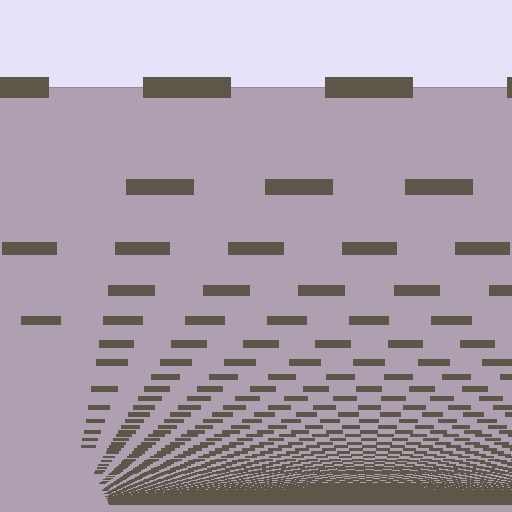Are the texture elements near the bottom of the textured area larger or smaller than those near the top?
Smaller. The gradient is inverted — elements near the bottom are smaller and denser.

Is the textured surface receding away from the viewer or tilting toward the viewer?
The surface appears to tilt toward the viewer. Texture elements get larger and sparser toward the top.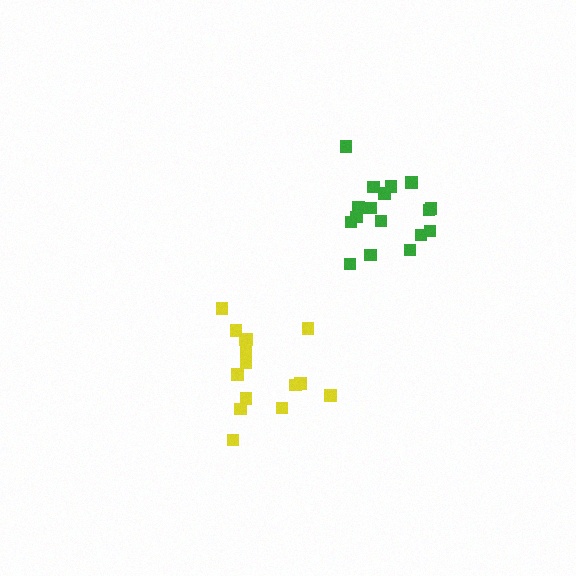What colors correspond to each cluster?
The clusters are colored: green, yellow.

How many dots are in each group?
Group 1: 17 dots, Group 2: 15 dots (32 total).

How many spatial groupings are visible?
There are 2 spatial groupings.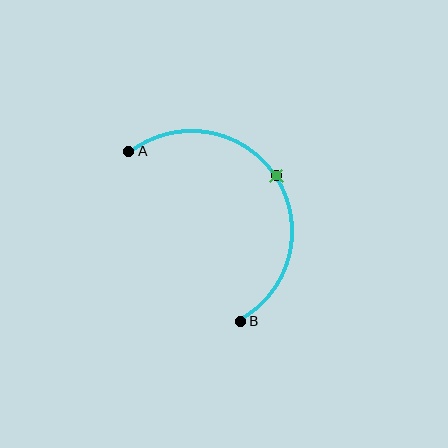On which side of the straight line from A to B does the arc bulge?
The arc bulges to the right of the straight line connecting A and B.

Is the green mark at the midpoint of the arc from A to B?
Yes. The green mark lies on the arc at equal arc-length from both A and B — it is the arc midpoint.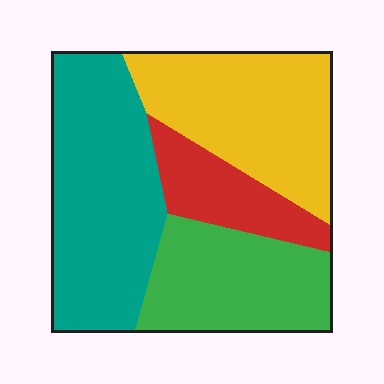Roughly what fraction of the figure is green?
Green covers 23% of the figure.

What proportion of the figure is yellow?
Yellow covers roughly 30% of the figure.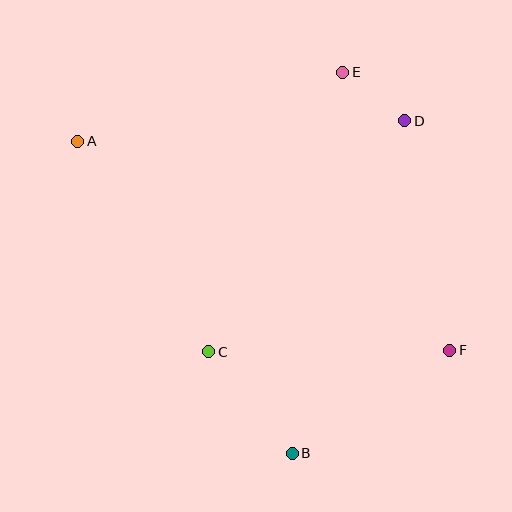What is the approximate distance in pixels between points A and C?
The distance between A and C is approximately 248 pixels.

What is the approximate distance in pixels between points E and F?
The distance between E and F is approximately 298 pixels.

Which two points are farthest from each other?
Points A and F are farthest from each other.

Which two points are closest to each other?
Points D and E are closest to each other.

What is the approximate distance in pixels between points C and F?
The distance between C and F is approximately 241 pixels.